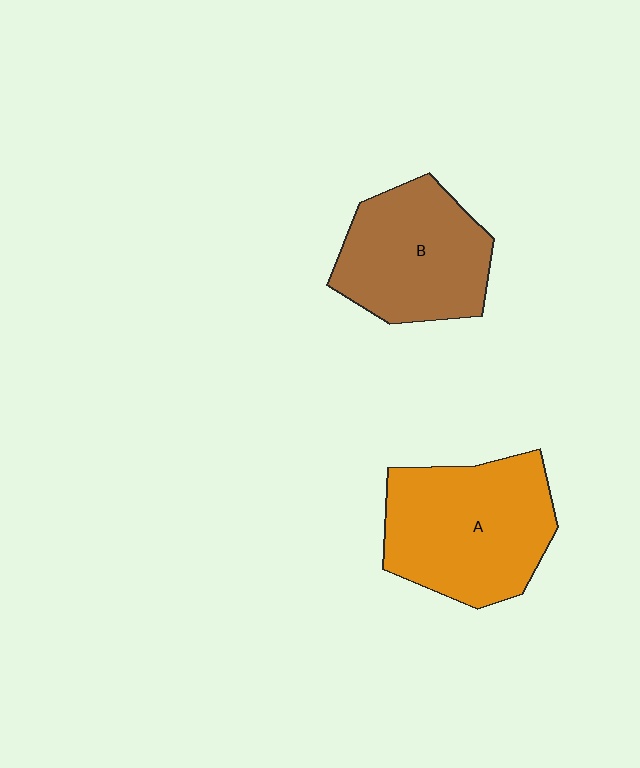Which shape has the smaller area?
Shape B (brown).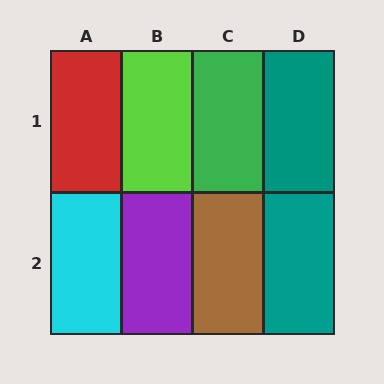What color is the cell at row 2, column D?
Teal.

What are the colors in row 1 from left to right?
Red, lime, green, teal.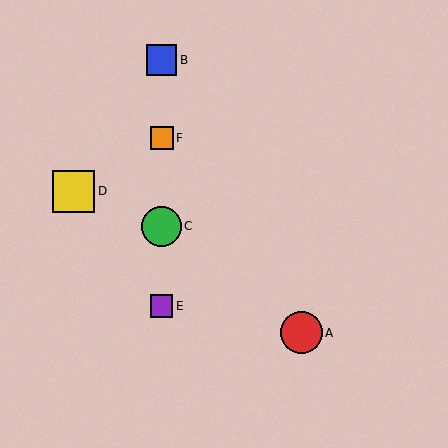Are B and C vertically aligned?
Yes, both are at x≈162.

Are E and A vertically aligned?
No, E is at x≈162 and A is at x≈302.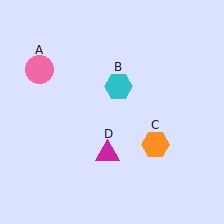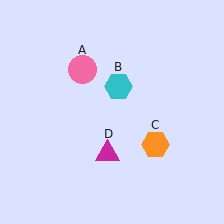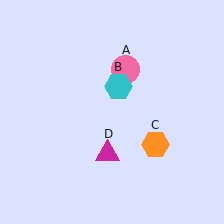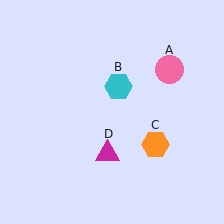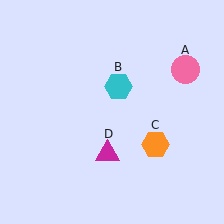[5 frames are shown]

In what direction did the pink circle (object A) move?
The pink circle (object A) moved right.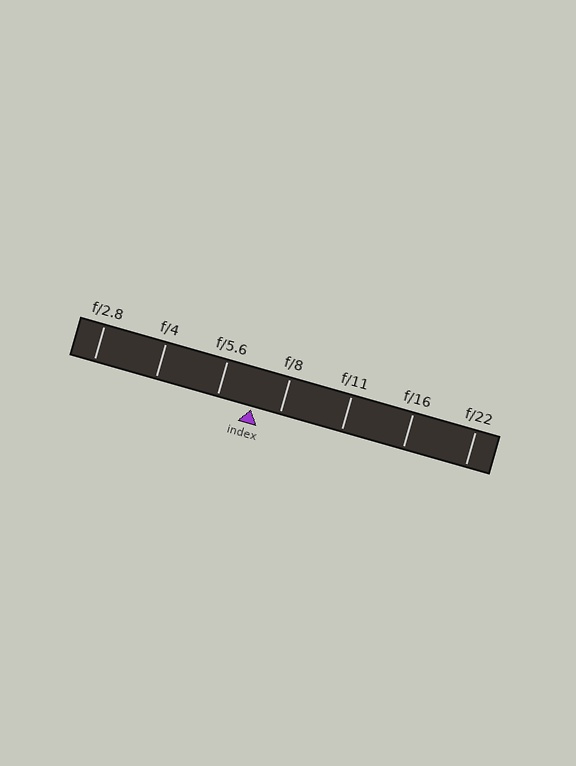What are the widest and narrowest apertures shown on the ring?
The widest aperture shown is f/2.8 and the narrowest is f/22.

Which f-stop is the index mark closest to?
The index mark is closest to f/8.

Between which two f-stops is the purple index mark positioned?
The index mark is between f/5.6 and f/8.